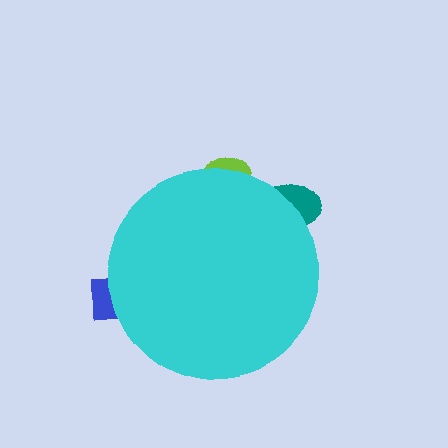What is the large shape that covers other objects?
A cyan circle.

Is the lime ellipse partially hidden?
Yes, the lime ellipse is partially hidden behind the cyan circle.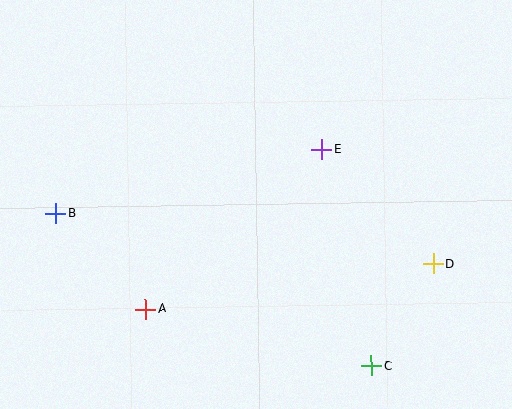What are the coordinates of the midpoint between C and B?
The midpoint between C and B is at (214, 290).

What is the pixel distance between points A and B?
The distance between A and B is 131 pixels.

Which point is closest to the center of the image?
Point E at (322, 149) is closest to the center.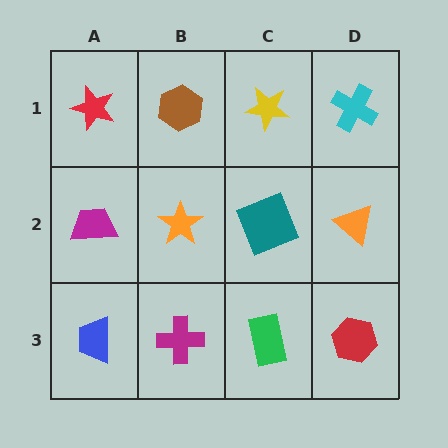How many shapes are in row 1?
4 shapes.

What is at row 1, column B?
A brown hexagon.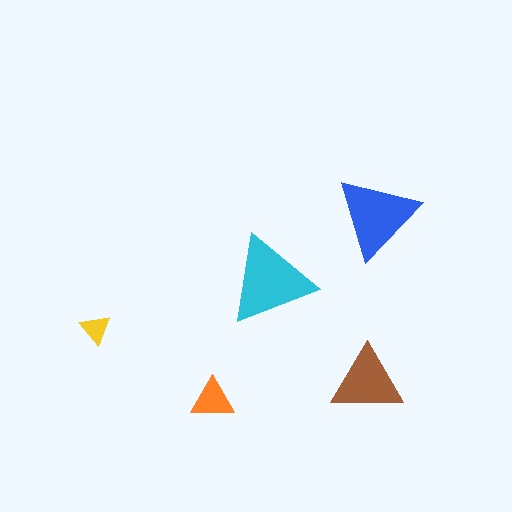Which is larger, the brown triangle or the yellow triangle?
The brown one.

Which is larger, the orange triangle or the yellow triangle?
The orange one.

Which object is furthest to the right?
The blue triangle is rightmost.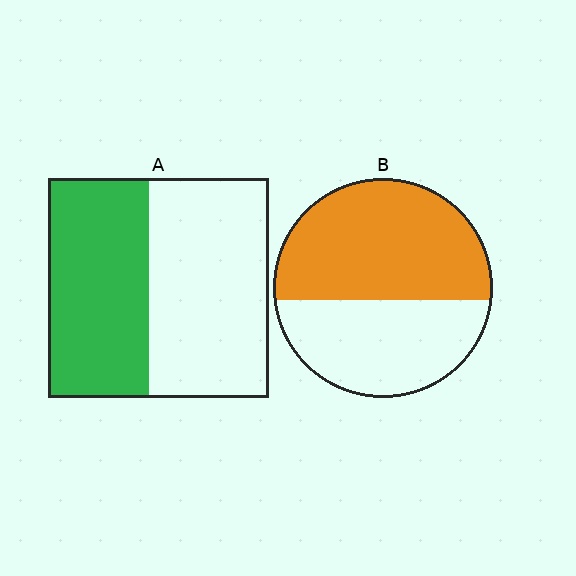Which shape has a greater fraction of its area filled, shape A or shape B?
Shape B.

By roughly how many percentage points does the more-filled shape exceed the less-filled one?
By roughly 10 percentage points (B over A).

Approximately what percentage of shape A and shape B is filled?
A is approximately 45% and B is approximately 55%.